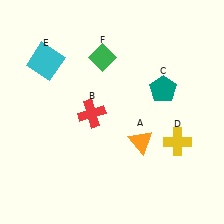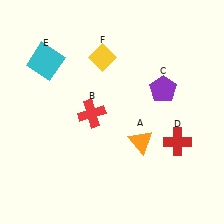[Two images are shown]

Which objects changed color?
C changed from teal to purple. D changed from yellow to red. F changed from green to yellow.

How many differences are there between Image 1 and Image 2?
There are 3 differences between the two images.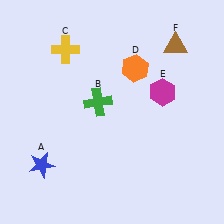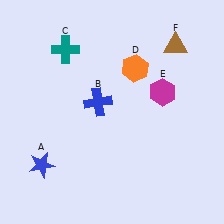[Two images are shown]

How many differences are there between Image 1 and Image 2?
There are 2 differences between the two images.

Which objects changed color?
B changed from green to blue. C changed from yellow to teal.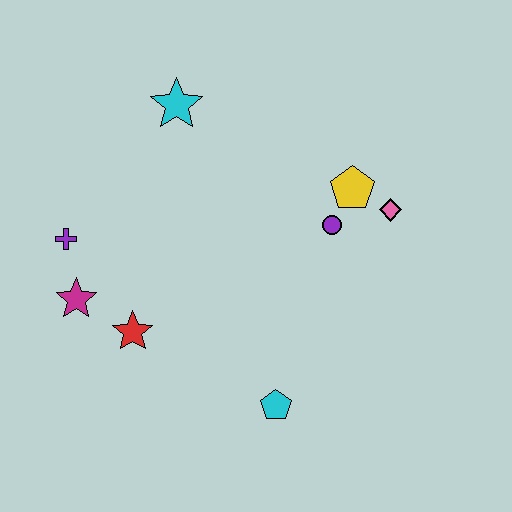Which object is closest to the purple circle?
The yellow pentagon is closest to the purple circle.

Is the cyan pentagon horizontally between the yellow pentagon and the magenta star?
Yes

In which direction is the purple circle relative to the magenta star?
The purple circle is to the right of the magenta star.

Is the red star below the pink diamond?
Yes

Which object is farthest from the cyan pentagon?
The cyan star is farthest from the cyan pentagon.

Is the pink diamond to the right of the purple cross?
Yes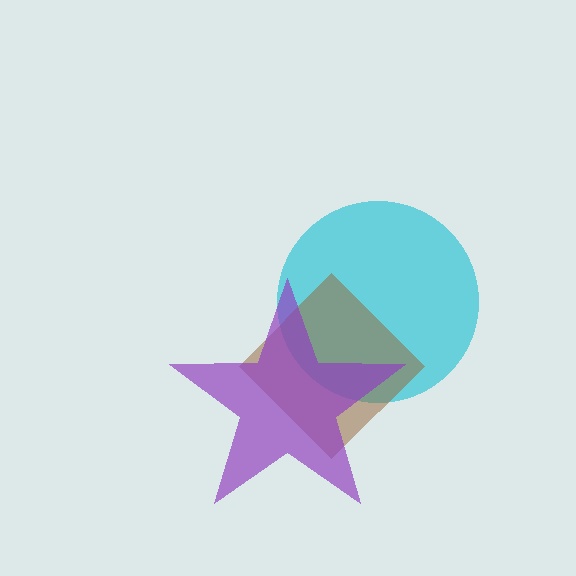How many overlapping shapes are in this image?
There are 3 overlapping shapes in the image.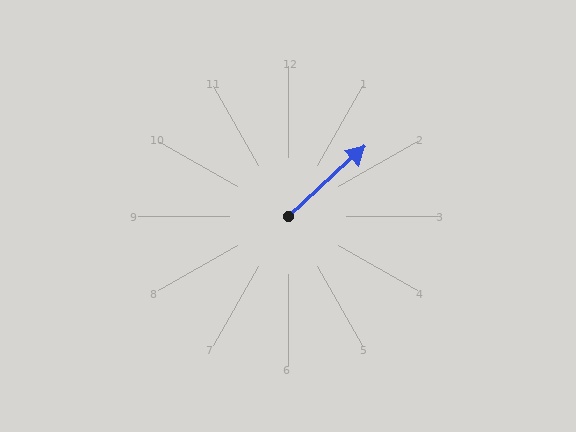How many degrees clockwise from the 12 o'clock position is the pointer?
Approximately 48 degrees.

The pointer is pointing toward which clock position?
Roughly 2 o'clock.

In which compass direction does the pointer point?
Northeast.